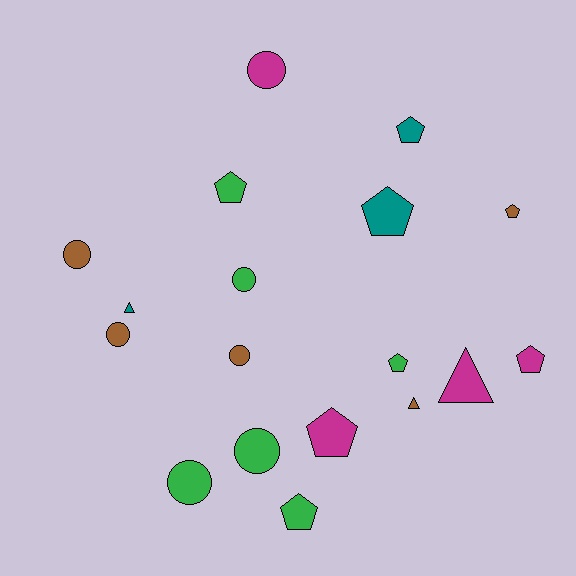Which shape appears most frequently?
Pentagon, with 8 objects.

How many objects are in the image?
There are 18 objects.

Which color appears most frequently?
Green, with 6 objects.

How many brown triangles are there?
There is 1 brown triangle.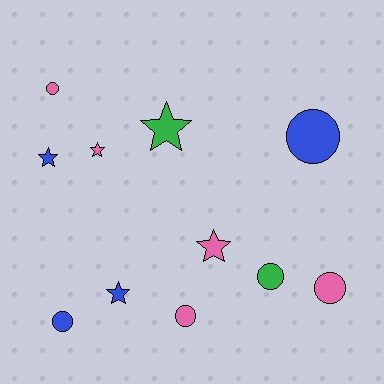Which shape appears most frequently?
Circle, with 6 objects.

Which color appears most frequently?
Pink, with 5 objects.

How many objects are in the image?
There are 11 objects.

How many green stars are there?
There is 1 green star.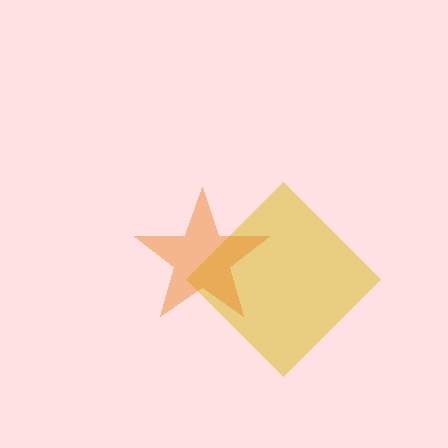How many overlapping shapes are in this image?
There are 2 overlapping shapes in the image.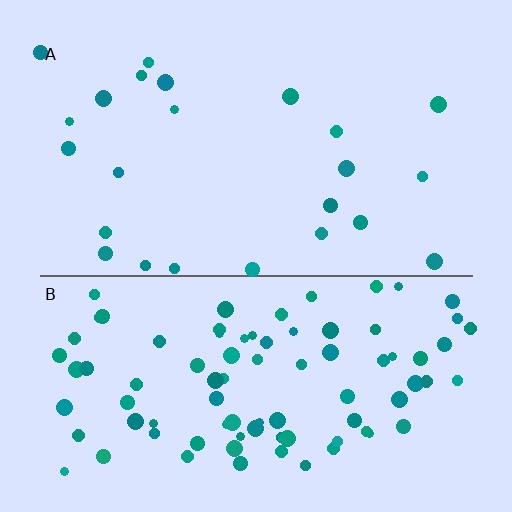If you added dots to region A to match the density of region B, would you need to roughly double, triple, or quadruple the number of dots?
Approximately quadruple.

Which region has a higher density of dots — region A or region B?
B (the bottom).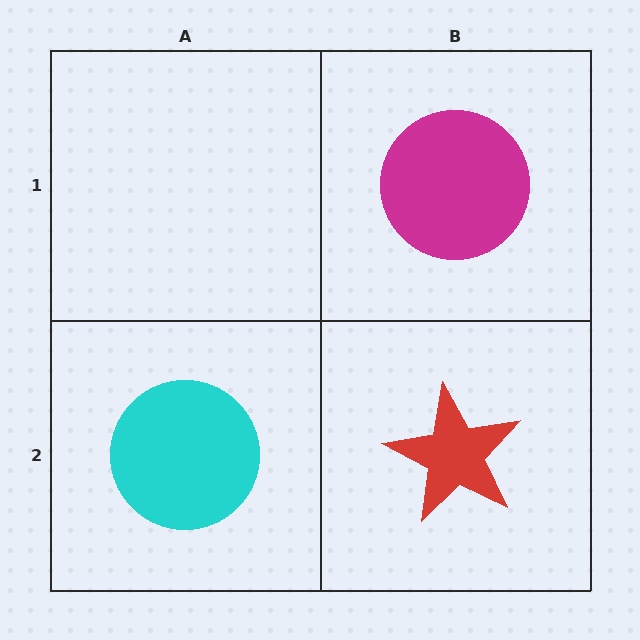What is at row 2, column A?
A cyan circle.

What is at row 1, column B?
A magenta circle.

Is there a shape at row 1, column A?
No, that cell is empty.